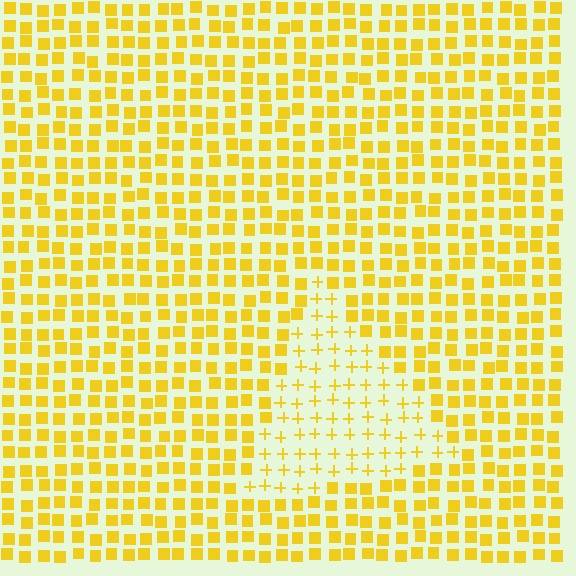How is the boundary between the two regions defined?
The boundary is defined by a change in element shape: plus signs inside vs. squares outside. All elements share the same color and spacing.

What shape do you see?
I see a triangle.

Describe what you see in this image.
The image is filled with small yellow elements arranged in a uniform grid. A triangle-shaped region contains plus signs, while the surrounding area contains squares. The boundary is defined purely by the change in element shape.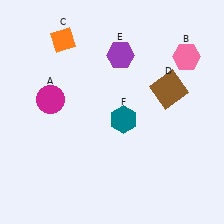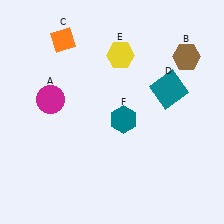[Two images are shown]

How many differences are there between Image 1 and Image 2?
There are 3 differences between the two images.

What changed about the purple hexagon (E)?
In Image 1, E is purple. In Image 2, it changed to yellow.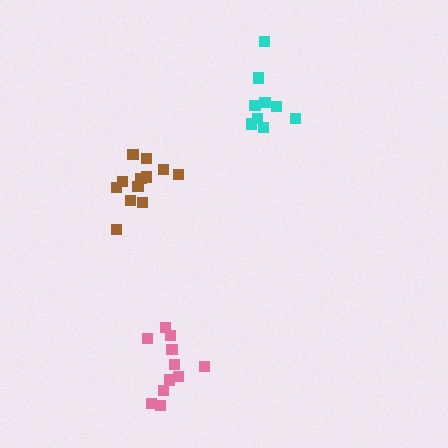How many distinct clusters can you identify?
There are 3 distinct clusters.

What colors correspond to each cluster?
The clusters are colored: cyan, brown, pink.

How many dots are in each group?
Group 1: 9 dots, Group 2: 12 dots, Group 3: 11 dots (32 total).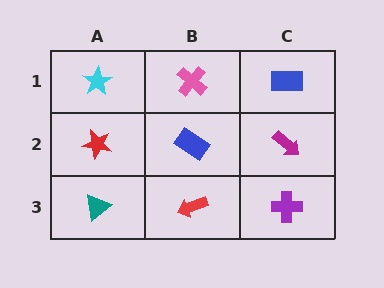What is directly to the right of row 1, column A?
A pink cross.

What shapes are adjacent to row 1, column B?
A blue rectangle (row 2, column B), a cyan star (row 1, column A), a blue rectangle (row 1, column C).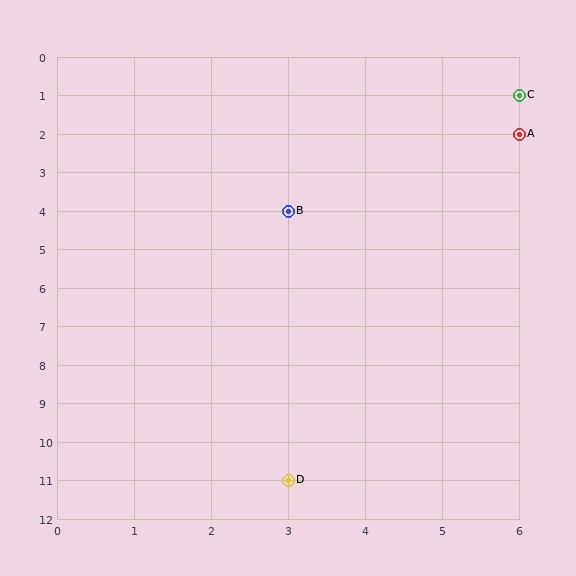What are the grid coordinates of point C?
Point C is at grid coordinates (6, 1).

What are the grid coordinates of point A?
Point A is at grid coordinates (6, 2).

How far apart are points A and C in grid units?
Points A and C are 1 row apart.